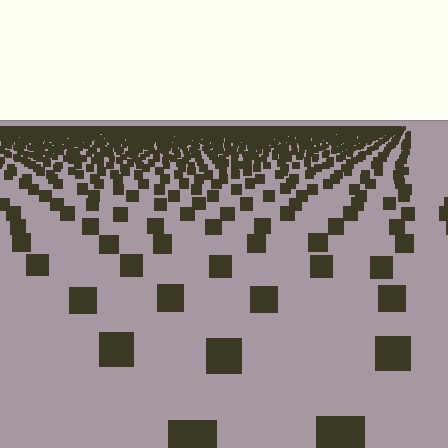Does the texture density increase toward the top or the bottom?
Density increases toward the top.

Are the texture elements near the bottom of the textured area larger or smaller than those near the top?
Larger. Near the bottom, elements are closer to the viewer and appear at a bigger on-screen size.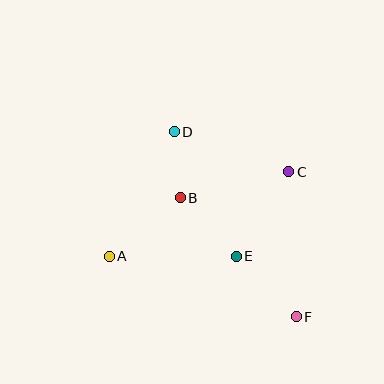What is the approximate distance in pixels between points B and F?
The distance between B and F is approximately 166 pixels.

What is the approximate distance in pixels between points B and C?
The distance between B and C is approximately 112 pixels.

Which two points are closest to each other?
Points B and D are closest to each other.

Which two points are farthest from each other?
Points D and F are farthest from each other.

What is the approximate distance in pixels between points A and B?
The distance between A and B is approximately 92 pixels.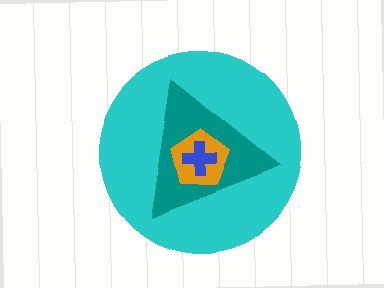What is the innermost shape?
The blue cross.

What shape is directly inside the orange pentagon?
The blue cross.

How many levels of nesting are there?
4.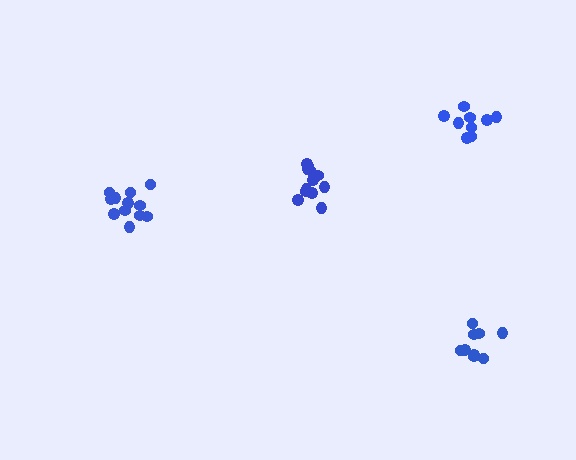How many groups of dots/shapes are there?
There are 4 groups.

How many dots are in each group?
Group 1: 9 dots, Group 2: 12 dots, Group 3: 9 dots, Group 4: 12 dots (42 total).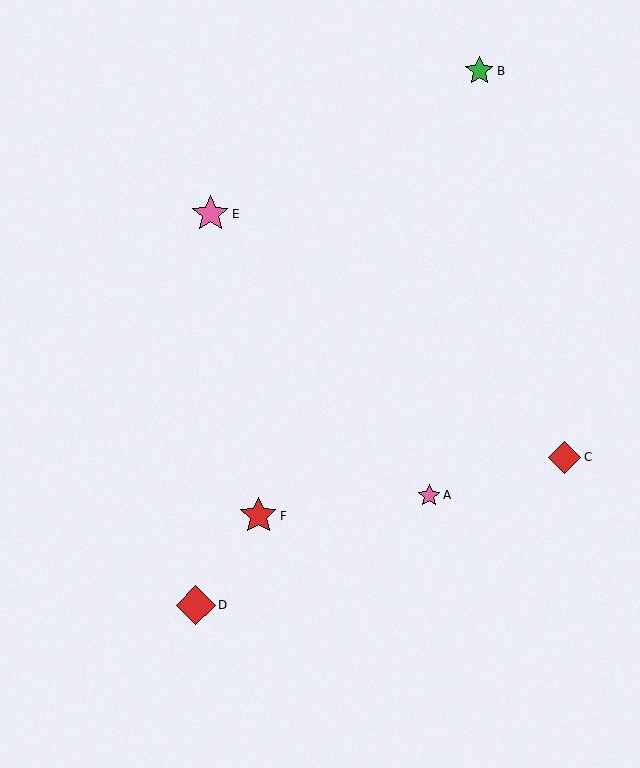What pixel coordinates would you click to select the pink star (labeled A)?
Click at (429, 496) to select the pink star A.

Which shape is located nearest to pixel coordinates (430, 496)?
The pink star (labeled A) at (429, 496) is nearest to that location.